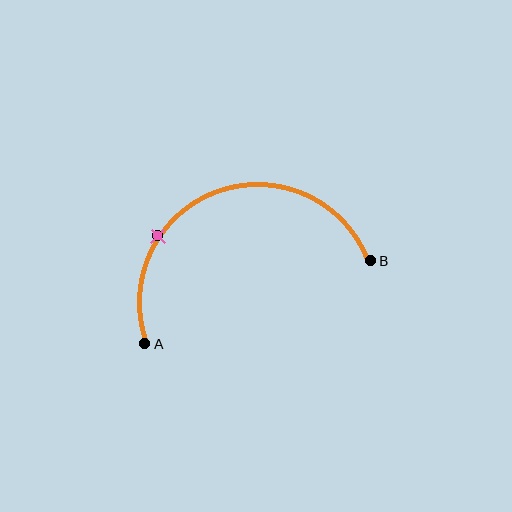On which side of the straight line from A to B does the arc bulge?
The arc bulges above the straight line connecting A and B.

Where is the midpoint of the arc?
The arc midpoint is the point on the curve farthest from the straight line joining A and B. It sits above that line.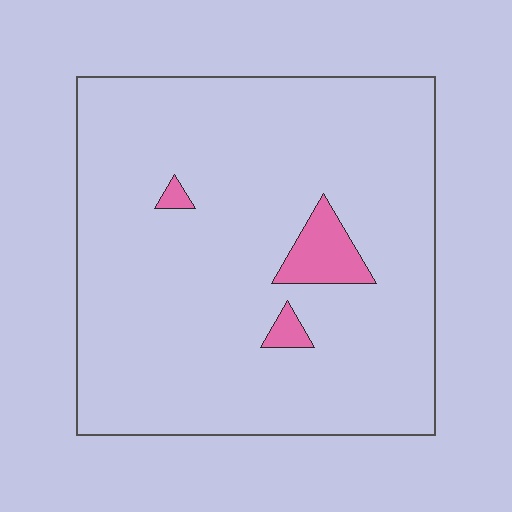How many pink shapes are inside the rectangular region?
3.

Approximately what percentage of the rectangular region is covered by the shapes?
Approximately 5%.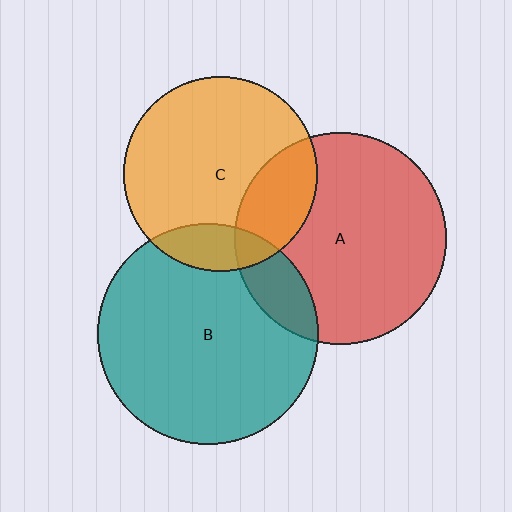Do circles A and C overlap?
Yes.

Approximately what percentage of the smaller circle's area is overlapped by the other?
Approximately 25%.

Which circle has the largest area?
Circle B (teal).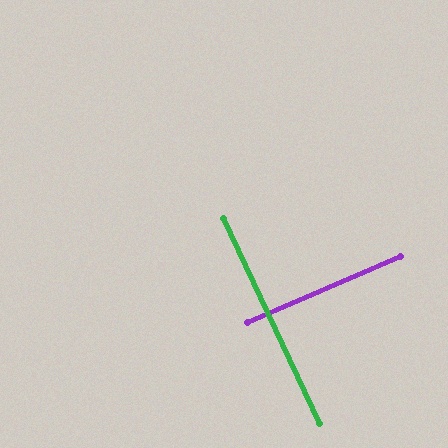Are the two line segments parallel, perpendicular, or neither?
Perpendicular — they meet at approximately 88°.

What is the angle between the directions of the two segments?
Approximately 88 degrees.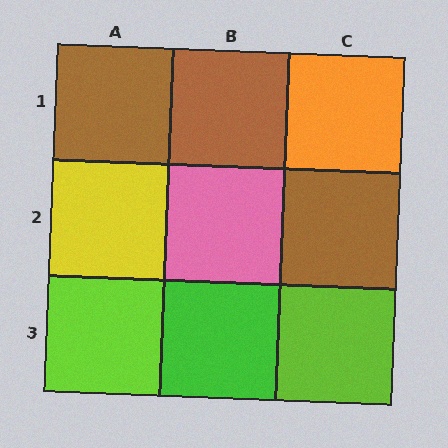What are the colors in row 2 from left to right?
Yellow, pink, brown.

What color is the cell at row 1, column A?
Brown.